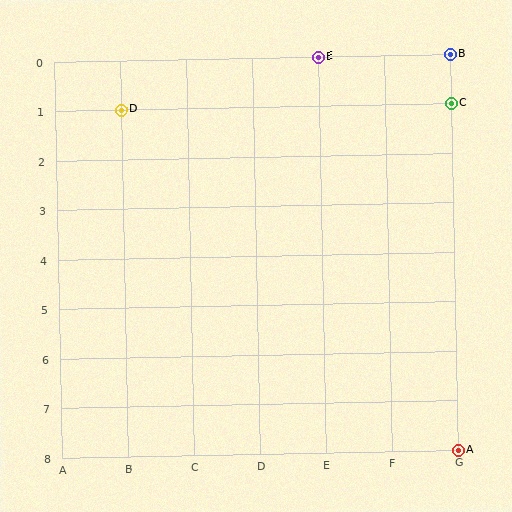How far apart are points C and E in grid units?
Points C and E are 2 columns and 1 row apart (about 2.2 grid units diagonally).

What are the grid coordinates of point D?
Point D is at grid coordinates (B, 1).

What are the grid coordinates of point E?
Point E is at grid coordinates (E, 0).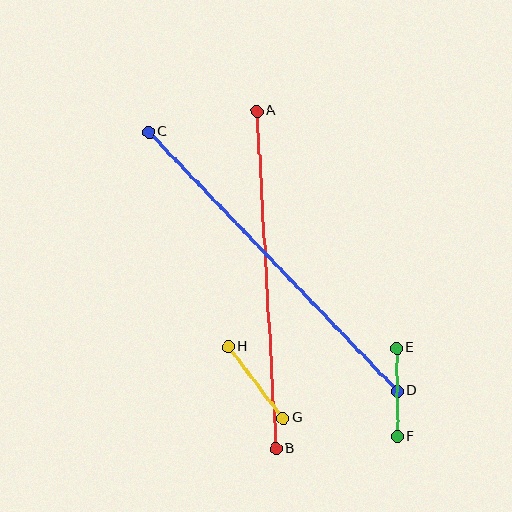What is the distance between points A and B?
The distance is approximately 338 pixels.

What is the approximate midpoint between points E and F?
The midpoint is at approximately (397, 392) pixels.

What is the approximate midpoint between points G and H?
The midpoint is at approximately (256, 382) pixels.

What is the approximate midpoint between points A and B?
The midpoint is at approximately (266, 280) pixels.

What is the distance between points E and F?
The distance is approximately 88 pixels.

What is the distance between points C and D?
The distance is approximately 359 pixels.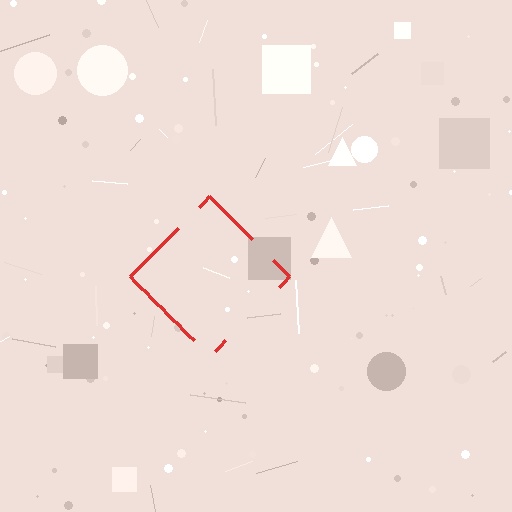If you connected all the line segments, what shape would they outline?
They would outline a diamond.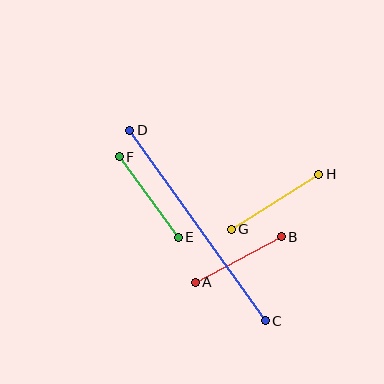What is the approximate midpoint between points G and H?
The midpoint is at approximately (275, 202) pixels.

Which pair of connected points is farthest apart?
Points C and D are farthest apart.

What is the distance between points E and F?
The distance is approximately 100 pixels.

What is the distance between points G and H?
The distance is approximately 104 pixels.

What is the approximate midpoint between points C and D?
The midpoint is at approximately (197, 225) pixels.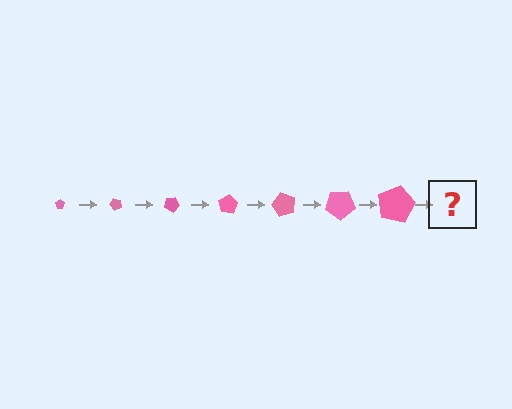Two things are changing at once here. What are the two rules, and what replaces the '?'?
The two rules are that the pentagon grows larger each step and it rotates 50 degrees each step. The '?' should be a pentagon, larger than the previous one and rotated 350 degrees from the start.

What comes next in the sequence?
The next element should be a pentagon, larger than the previous one and rotated 350 degrees from the start.